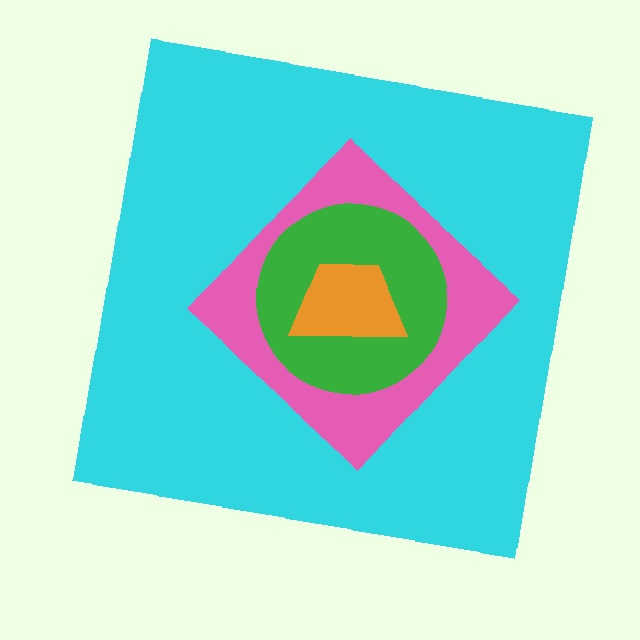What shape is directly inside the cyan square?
The pink diamond.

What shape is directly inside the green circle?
The orange trapezoid.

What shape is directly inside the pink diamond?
The green circle.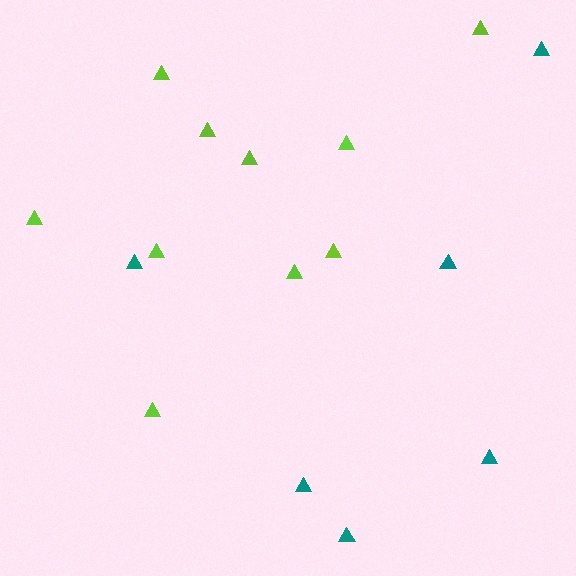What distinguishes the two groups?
There are 2 groups: one group of lime triangles (10) and one group of teal triangles (6).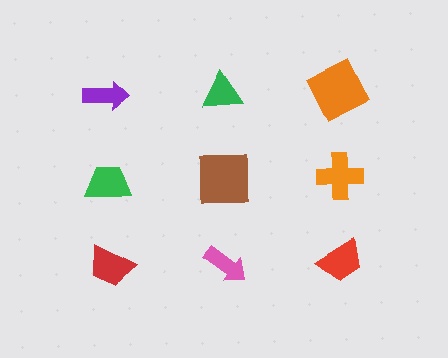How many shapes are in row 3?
3 shapes.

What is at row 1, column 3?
An orange square.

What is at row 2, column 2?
A brown square.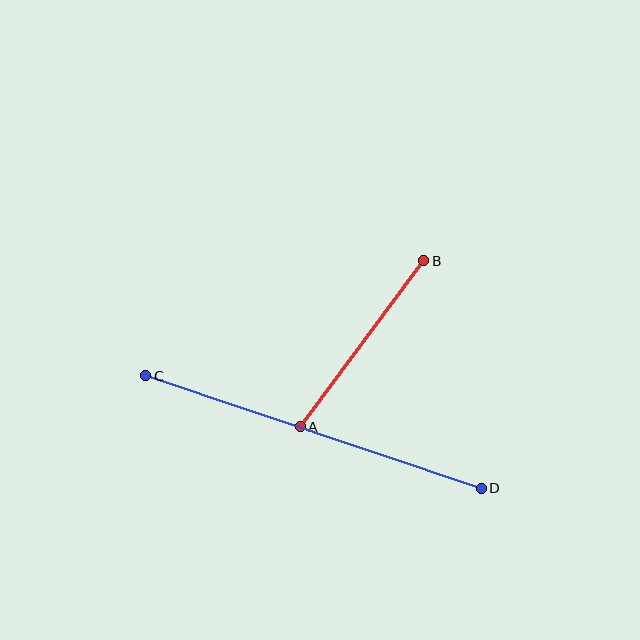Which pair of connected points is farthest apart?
Points C and D are farthest apart.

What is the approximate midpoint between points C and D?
The midpoint is at approximately (314, 432) pixels.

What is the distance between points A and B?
The distance is approximately 207 pixels.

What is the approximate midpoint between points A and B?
The midpoint is at approximately (362, 344) pixels.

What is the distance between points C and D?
The distance is approximately 353 pixels.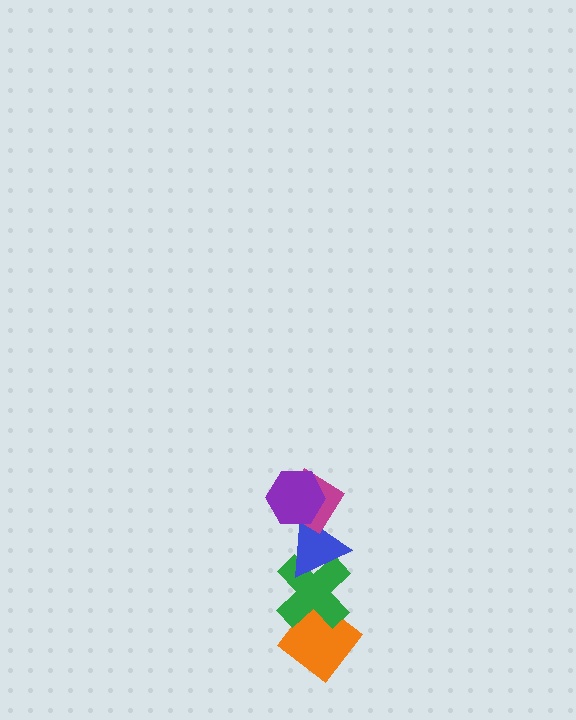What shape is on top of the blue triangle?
The magenta diamond is on top of the blue triangle.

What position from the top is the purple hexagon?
The purple hexagon is 1st from the top.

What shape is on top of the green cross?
The blue triangle is on top of the green cross.